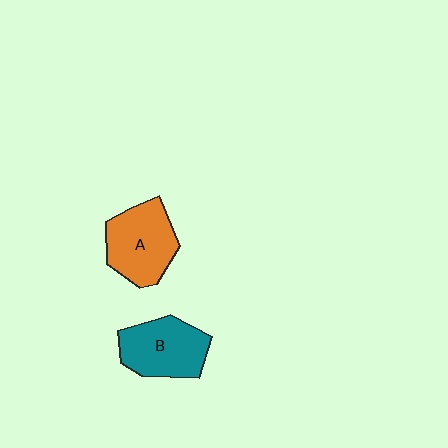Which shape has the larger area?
Shape A (orange).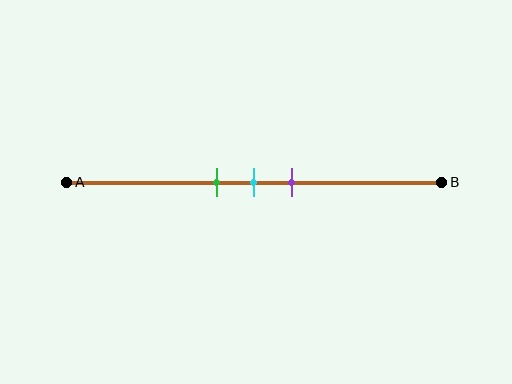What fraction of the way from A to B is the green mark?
The green mark is approximately 40% (0.4) of the way from A to B.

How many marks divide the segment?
There are 3 marks dividing the segment.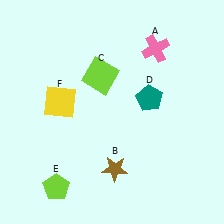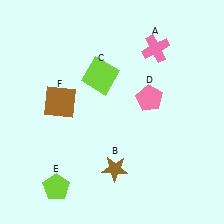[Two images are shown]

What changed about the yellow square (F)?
In Image 1, F is yellow. In Image 2, it changed to brown.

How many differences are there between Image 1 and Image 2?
There are 2 differences between the two images.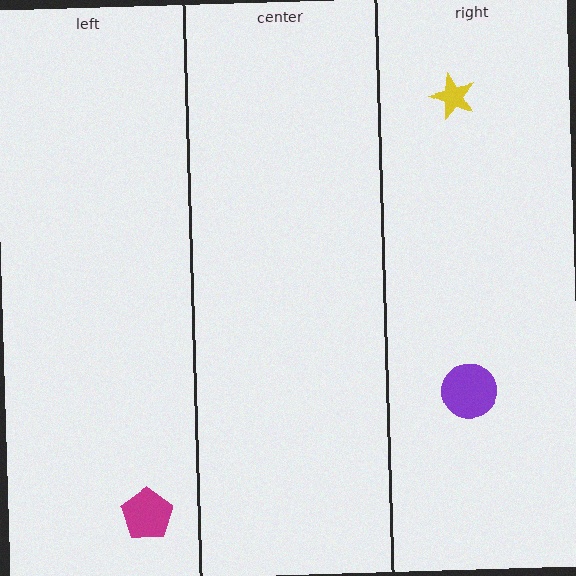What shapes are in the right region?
The yellow star, the purple circle.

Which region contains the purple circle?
The right region.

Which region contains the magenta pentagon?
The left region.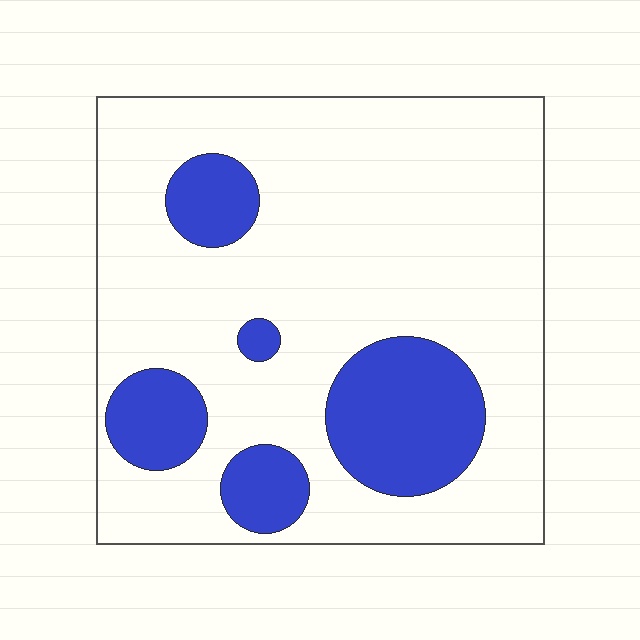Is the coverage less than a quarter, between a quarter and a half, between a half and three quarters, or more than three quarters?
Less than a quarter.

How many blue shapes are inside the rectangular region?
5.